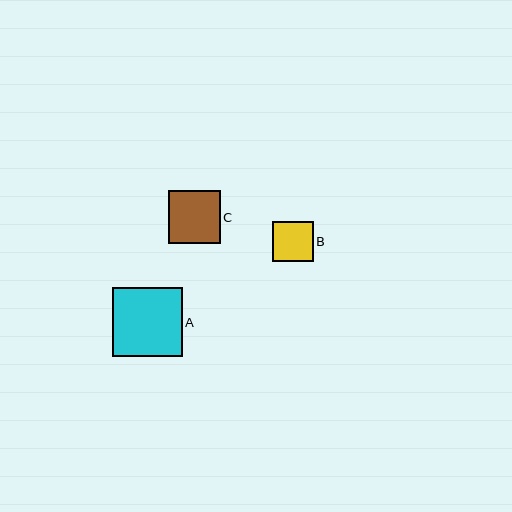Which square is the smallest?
Square B is the smallest with a size of approximately 41 pixels.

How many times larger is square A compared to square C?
Square A is approximately 1.3 times the size of square C.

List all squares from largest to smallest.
From largest to smallest: A, C, B.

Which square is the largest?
Square A is the largest with a size of approximately 69 pixels.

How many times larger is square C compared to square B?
Square C is approximately 1.3 times the size of square B.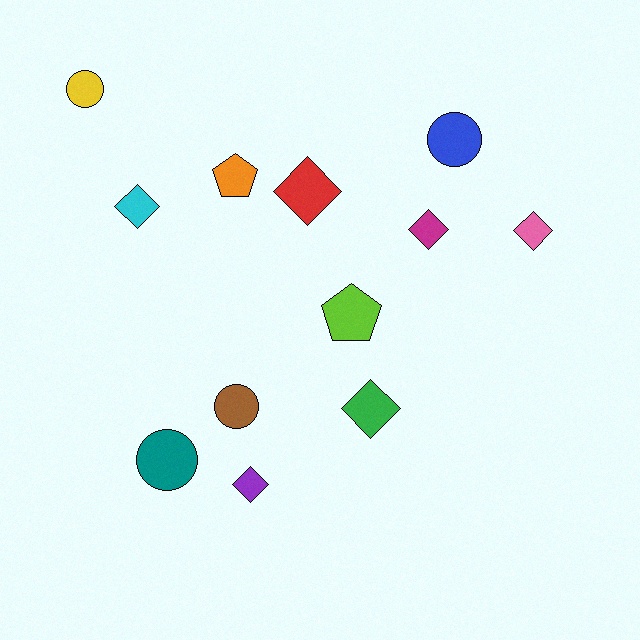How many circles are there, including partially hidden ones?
There are 4 circles.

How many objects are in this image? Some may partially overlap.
There are 12 objects.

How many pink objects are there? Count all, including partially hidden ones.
There is 1 pink object.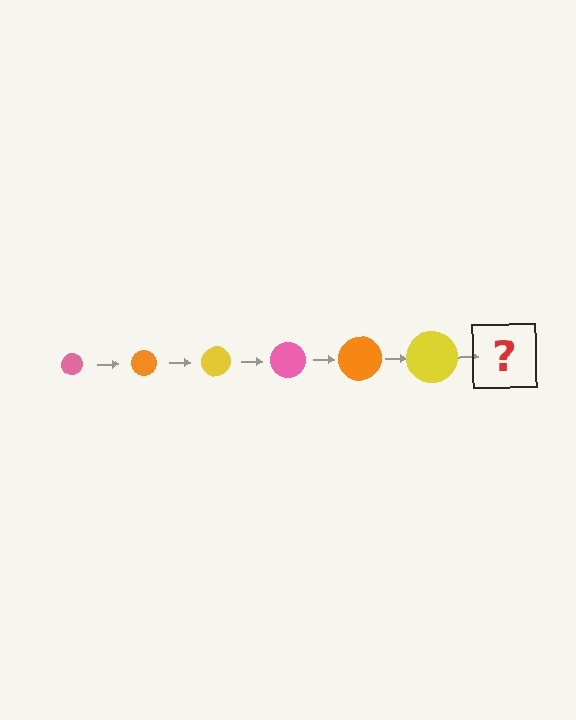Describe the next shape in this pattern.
It should be a pink circle, larger than the previous one.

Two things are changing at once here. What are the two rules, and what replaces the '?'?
The two rules are that the circle grows larger each step and the color cycles through pink, orange, and yellow. The '?' should be a pink circle, larger than the previous one.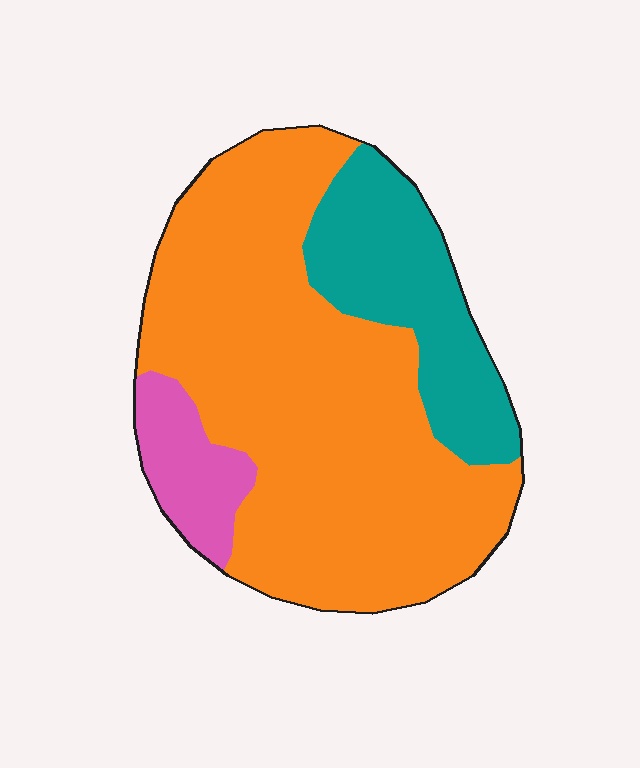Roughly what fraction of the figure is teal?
Teal covers 22% of the figure.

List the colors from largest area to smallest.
From largest to smallest: orange, teal, pink.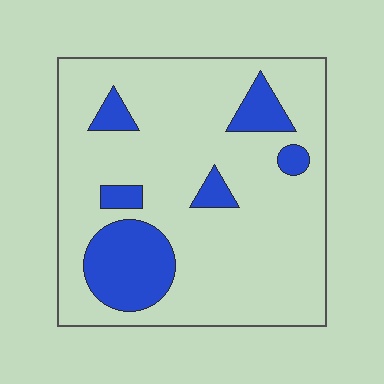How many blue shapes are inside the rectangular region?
6.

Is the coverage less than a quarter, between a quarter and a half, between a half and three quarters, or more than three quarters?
Less than a quarter.